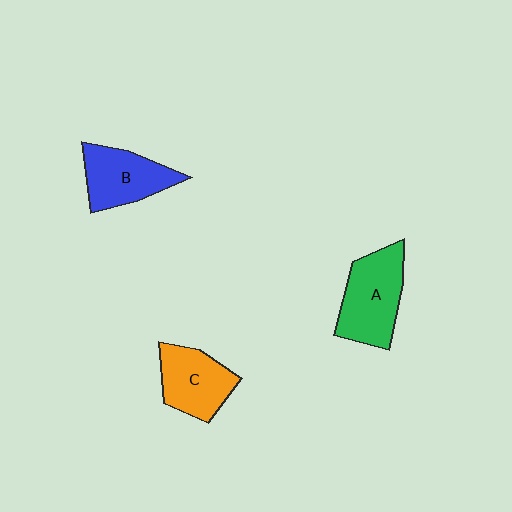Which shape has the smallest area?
Shape C (orange).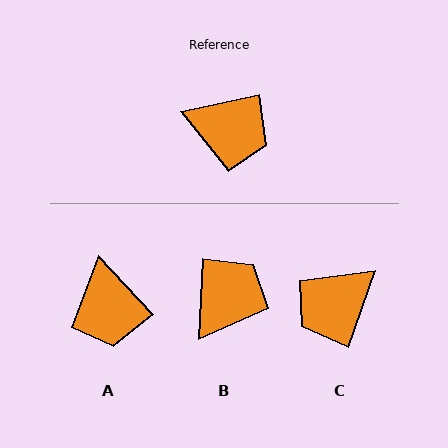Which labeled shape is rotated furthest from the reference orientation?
C, about 122 degrees away.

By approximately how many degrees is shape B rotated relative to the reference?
Approximately 75 degrees counter-clockwise.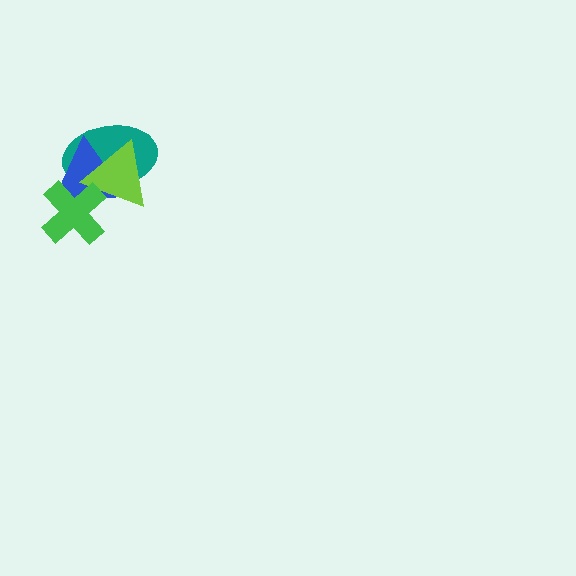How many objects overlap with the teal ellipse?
3 objects overlap with the teal ellipse.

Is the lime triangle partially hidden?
Yes, it is partially covered by another shape.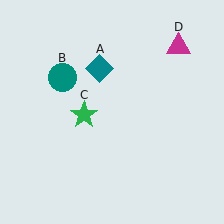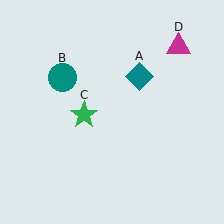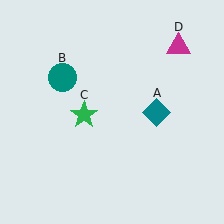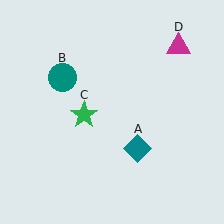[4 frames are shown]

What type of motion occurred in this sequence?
The teal diamond (object A) rotated clockwise around the center of the scene.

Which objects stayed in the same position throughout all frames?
Teal circle (object B) and green star (object C) and magenta triangle (object D) remained stationary.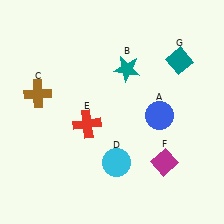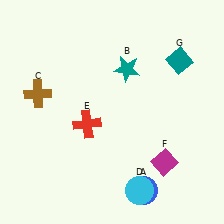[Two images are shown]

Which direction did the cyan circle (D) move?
The cyan circle (D) moved down.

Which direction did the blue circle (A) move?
The blue circle (A) moved down.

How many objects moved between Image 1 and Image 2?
2 objects moved between the two images.